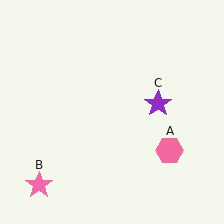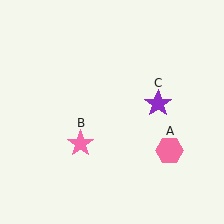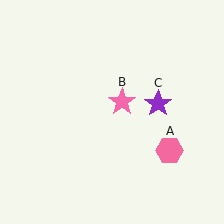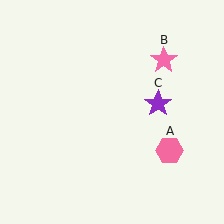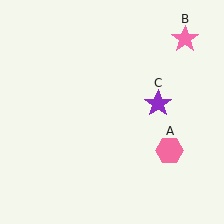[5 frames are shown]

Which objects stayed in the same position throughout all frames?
Pink hexagon (object A) and purple star (object C) remained stationary.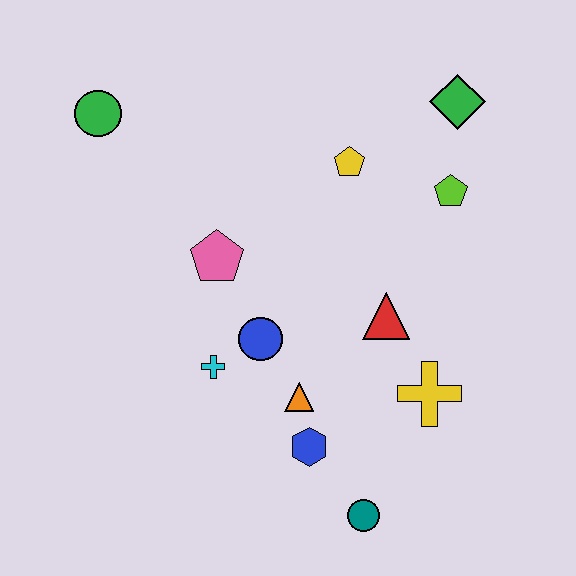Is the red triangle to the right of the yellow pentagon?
Yes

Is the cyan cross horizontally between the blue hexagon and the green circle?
Yes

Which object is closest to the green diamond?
The lime pentagon is closest to the green diamond.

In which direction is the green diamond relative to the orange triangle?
The green diamond is above the orange triangle.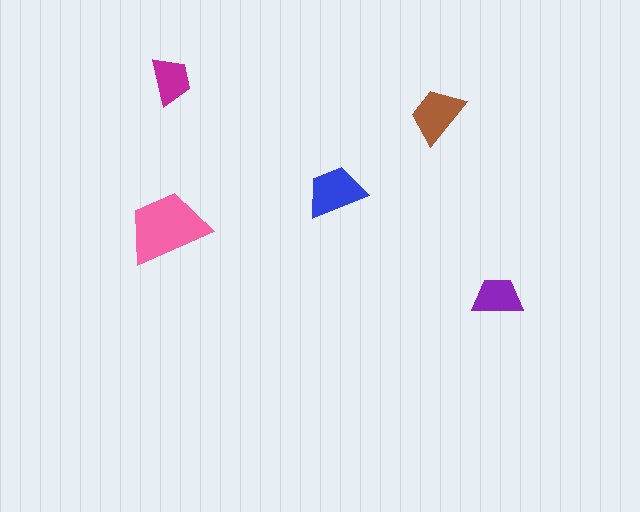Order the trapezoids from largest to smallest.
the pink one, the blue one, the brown one, the purple one, the magenta one.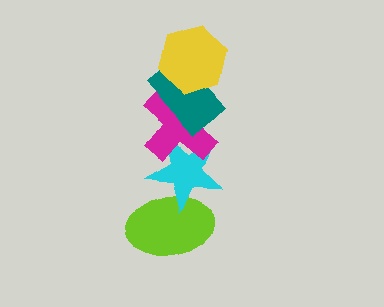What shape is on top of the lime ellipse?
The cyan star is on top of the lime ellipse.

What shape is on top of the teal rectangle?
The yellow hexagon is on top of the teal rectangle.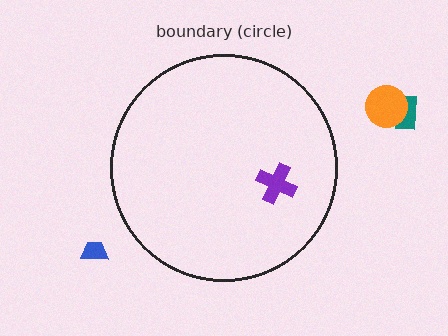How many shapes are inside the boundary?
1 inside, 3 outside.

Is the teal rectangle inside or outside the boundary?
Outside.